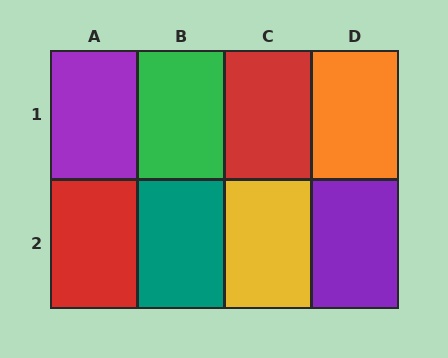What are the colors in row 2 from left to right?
Red, teal, yellow, purple.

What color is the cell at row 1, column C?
Red.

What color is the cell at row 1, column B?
Green.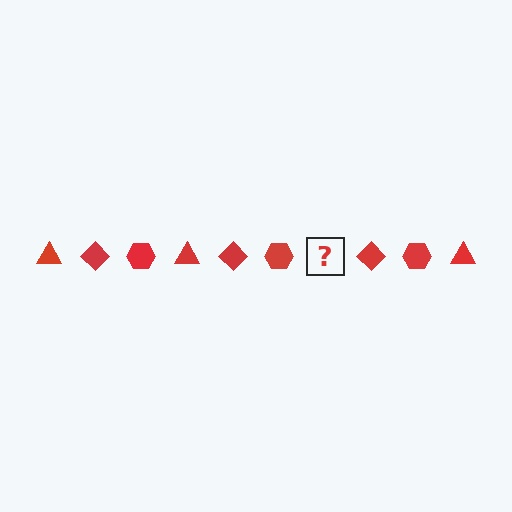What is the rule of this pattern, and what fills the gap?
The rule is that the pattern cycles through triangle, diamond, hexagon shapes in red. The gap should be filled with a red triangle.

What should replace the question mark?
The question mark should be replaced with a red triangle.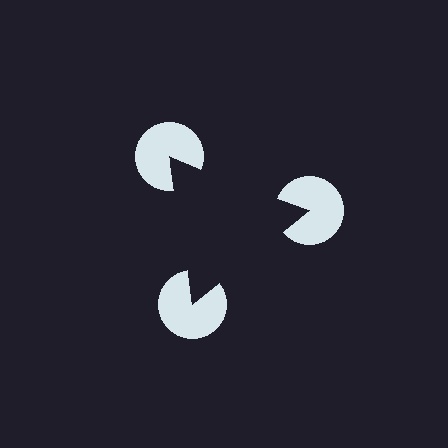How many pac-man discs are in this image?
There are 3 — one at each vertex of the illusory triangle.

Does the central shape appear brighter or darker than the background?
It typically appears slightly darker than the background, even though no actual brightness change is drawn.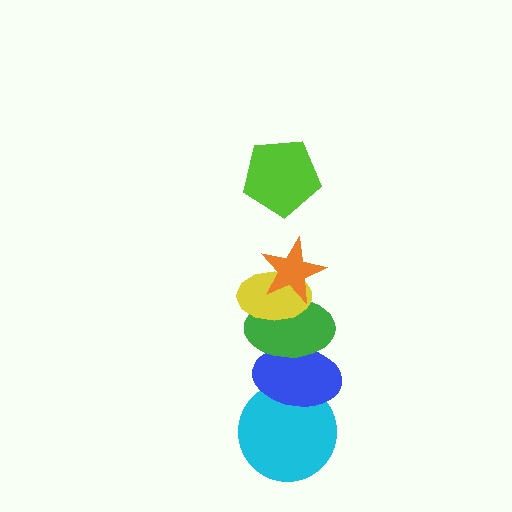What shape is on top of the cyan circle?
The blue ellipse is on top of the cyan circle.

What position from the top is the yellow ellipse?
The yellow ellipse is 3rd from the top.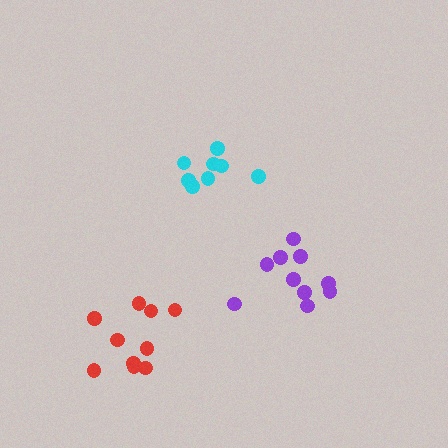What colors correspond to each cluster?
The clusters are colored: purple, cyan, red.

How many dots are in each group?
Group 1: 10 dots, Group 2: 8 dots, Group 3: 10 dots (28 total).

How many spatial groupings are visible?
There are 3 spatial groupings.